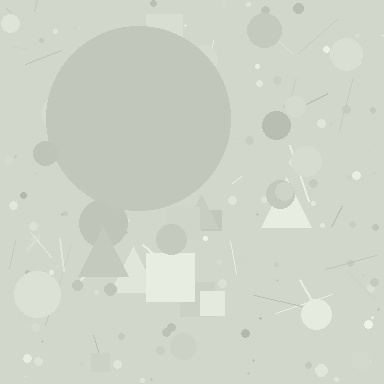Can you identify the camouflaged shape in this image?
The camouflaged shape is a circle.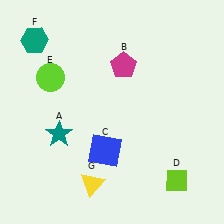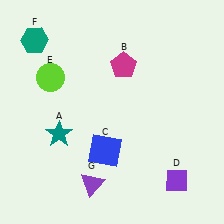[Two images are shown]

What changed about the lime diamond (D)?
In Image 1, D is lime. In Image 2, it changed to purple.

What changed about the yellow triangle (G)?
In Image 1, G is yellow. In Image 2, it changed to purple.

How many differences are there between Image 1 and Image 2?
There are 2 differences between the two images.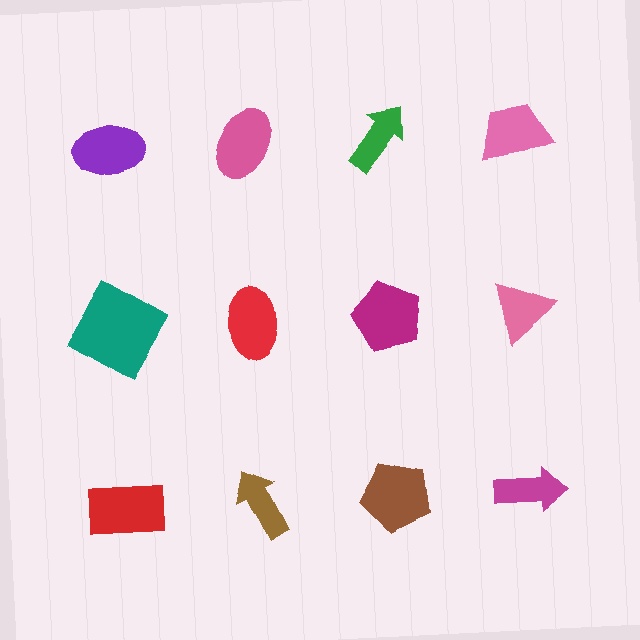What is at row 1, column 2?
A pink ellipse.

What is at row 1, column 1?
A purple ellipse.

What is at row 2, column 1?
A teal square.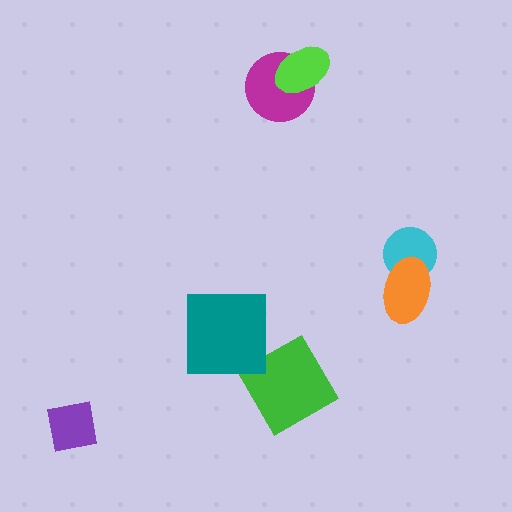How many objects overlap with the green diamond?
0 objects overlap with the green diamond.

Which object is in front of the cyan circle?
The orange ellipse is in front of the cyan circle.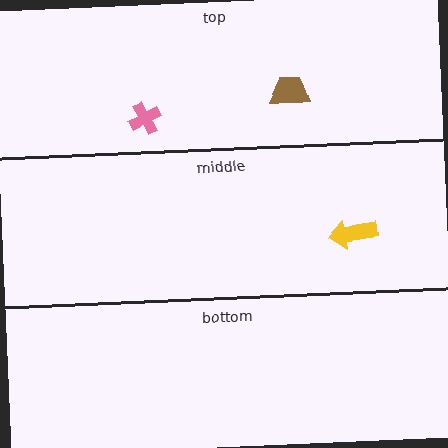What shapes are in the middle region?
The yellow arrow.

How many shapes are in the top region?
2.